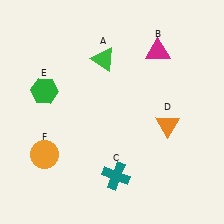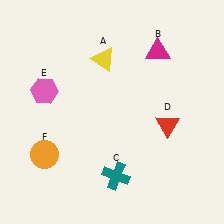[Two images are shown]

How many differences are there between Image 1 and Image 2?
There are 3 differences between the two images.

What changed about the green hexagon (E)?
In Image 1, E is green. In Image 2, it changed to pink.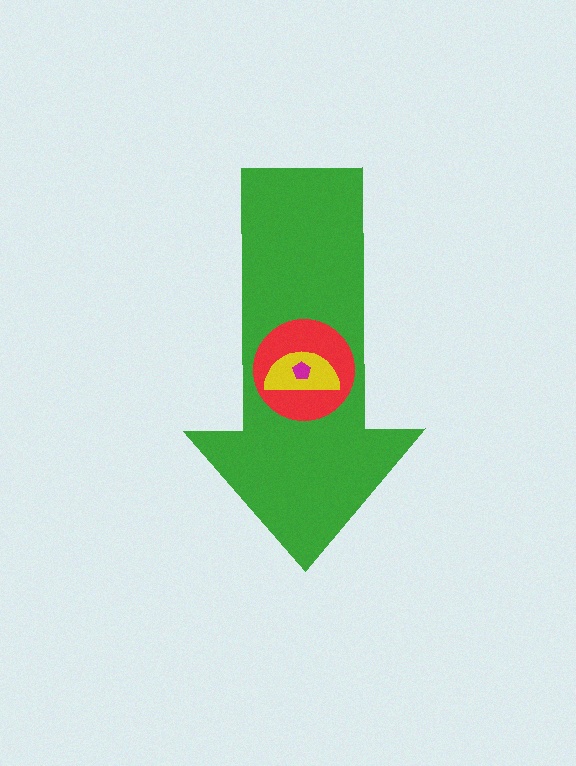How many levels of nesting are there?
4.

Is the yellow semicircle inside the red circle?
Yes.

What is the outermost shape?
The green arrow.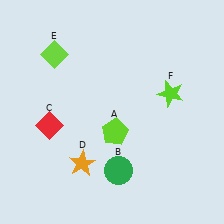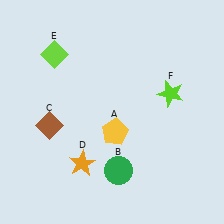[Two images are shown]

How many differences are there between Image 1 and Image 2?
There are 2 differences between the two images.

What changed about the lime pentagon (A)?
In Image 1, A is lime. In Image 2, it changed to yellow.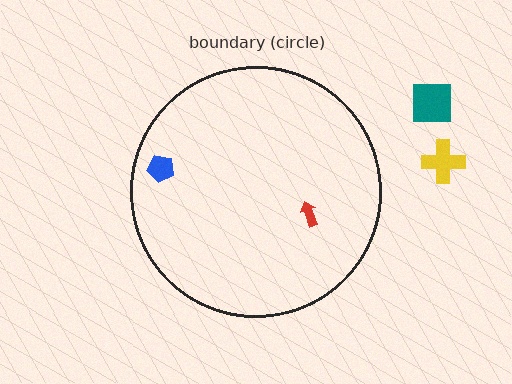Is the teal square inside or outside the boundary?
Outside.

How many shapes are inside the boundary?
2 inside, 2 outside.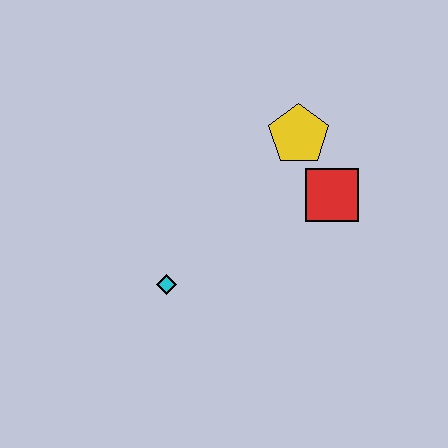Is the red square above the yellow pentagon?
No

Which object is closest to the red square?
The yellow pentagon is closest to the red square.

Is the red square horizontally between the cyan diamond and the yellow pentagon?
No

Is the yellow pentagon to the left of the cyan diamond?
No